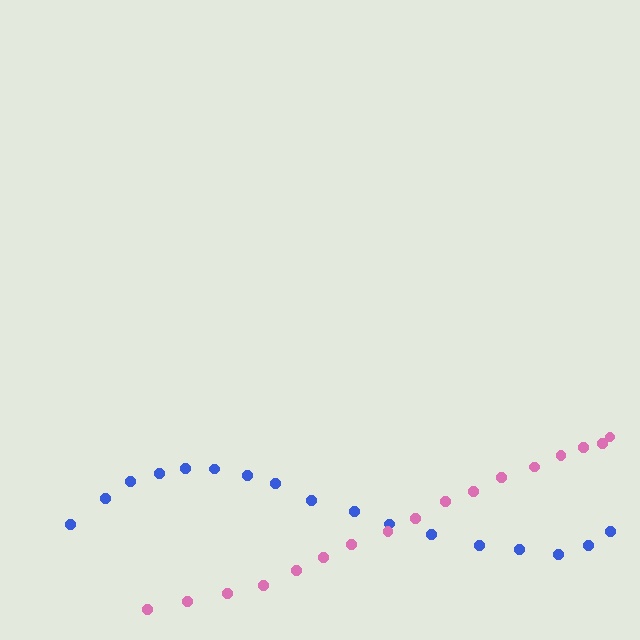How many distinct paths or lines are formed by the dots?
There are 2 distinct paths.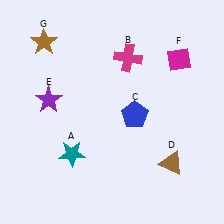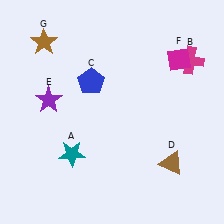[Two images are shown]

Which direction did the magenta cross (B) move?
The magenta cross (B) moved right.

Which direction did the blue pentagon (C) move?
The blue pentagon (C) moved left.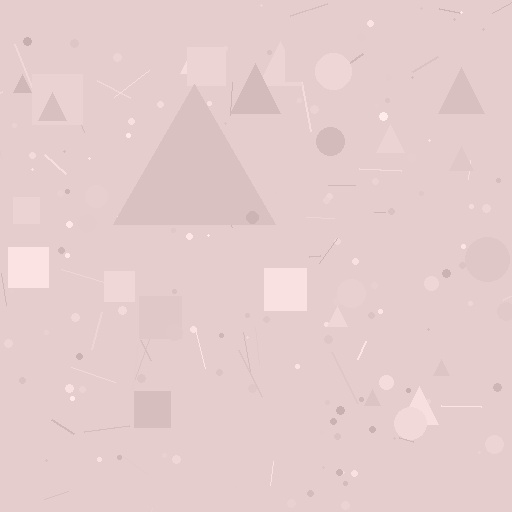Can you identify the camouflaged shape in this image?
The camouflaged shape is a triangle.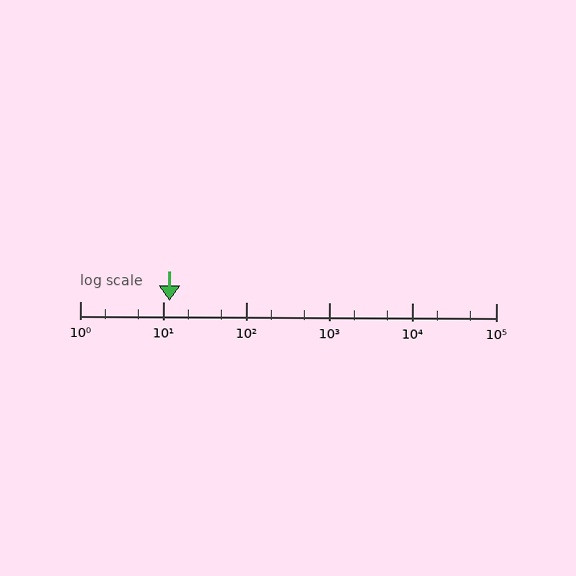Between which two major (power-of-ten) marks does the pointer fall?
The pointer is between 10 and 100.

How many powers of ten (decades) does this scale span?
The scale spans 5 decades, from 1 to 100000.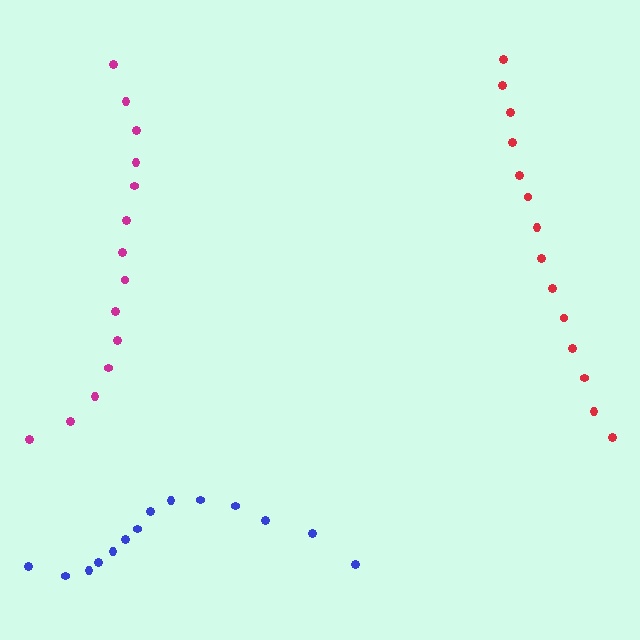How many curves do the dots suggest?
There are 3 distinct paths.